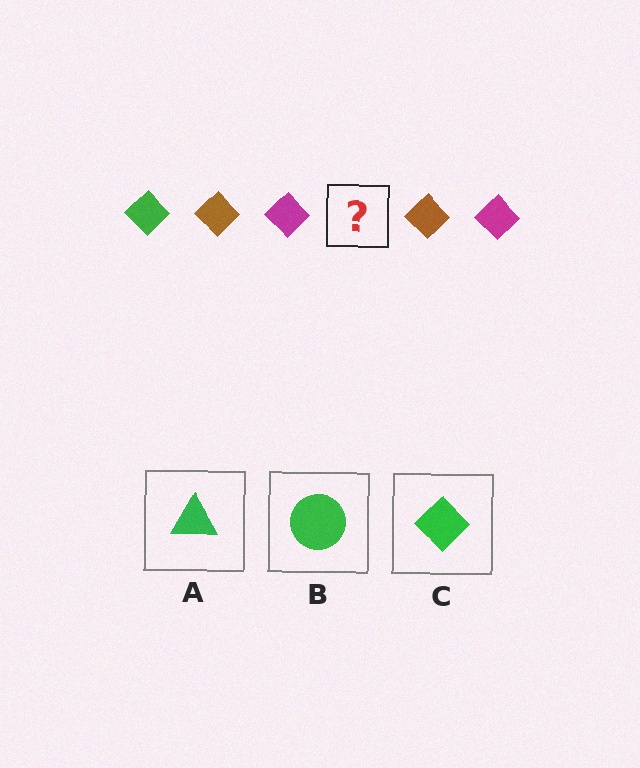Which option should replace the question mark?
Option C.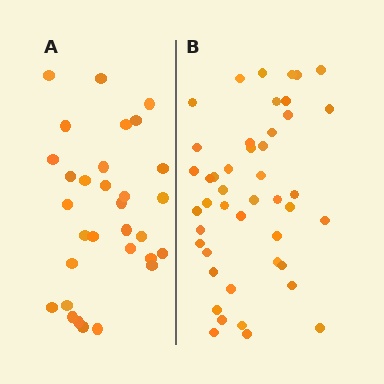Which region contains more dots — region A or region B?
Region B (the right region) has more dots.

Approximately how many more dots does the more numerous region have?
Region B has approximately 15 more dots than region A.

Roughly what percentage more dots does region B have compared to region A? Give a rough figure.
About 45% more.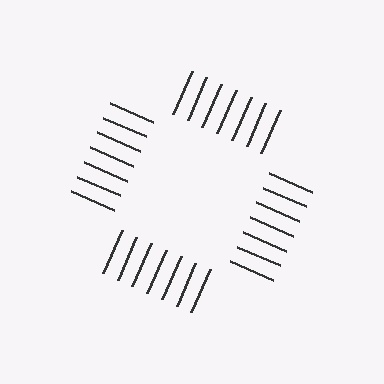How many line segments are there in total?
28 — 7 along each of the 4 edges.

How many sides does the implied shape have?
4 sides — the line-ends trace a square.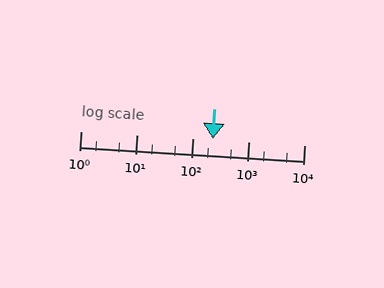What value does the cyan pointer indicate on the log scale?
The pointer indicates approximately 230.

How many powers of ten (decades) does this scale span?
The scale spans 4 decades, from 1 to 10000.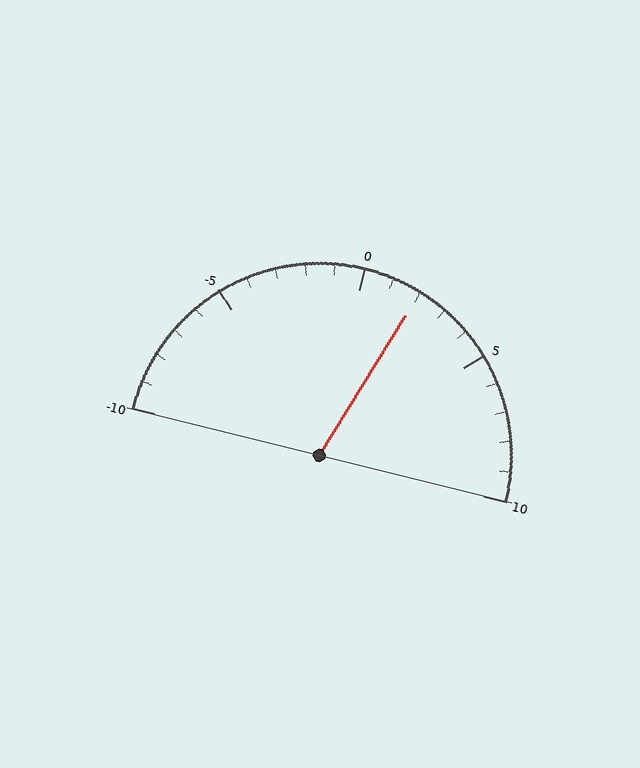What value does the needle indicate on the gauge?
The needle indicates approximately 2.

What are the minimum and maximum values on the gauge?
The gauge ranges from -10 to 10.